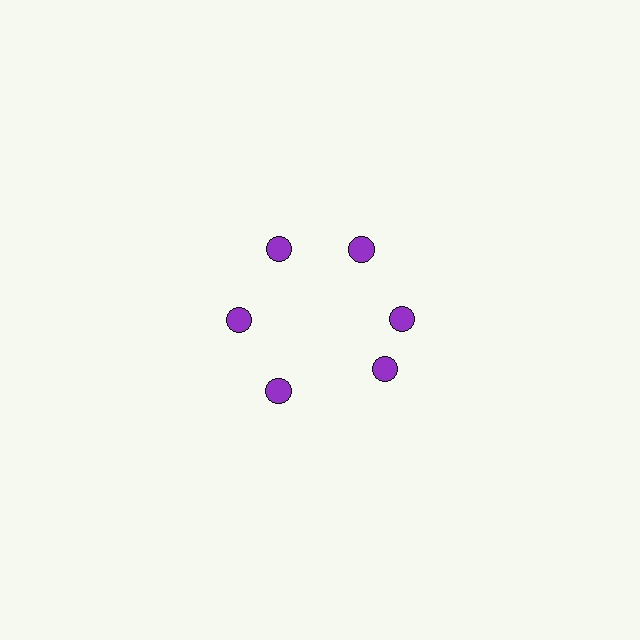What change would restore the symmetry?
The symmetry would be restored by rotating it back into even spacing with its neighbors so that all 6 circles sit at equal angles and equal distance from the center.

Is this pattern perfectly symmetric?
No. The 6 purple circles are arranged in a ring, but one element near the 5 o'clock position is rotated out of alignment along the ring, breaking the 6-fold rotational symmetry.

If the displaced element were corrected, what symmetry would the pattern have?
It would have 6-fold rotational symmetry — the pattern would map onto itself every 60 degrees.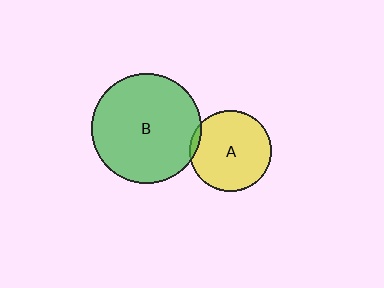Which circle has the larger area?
Circle B (green).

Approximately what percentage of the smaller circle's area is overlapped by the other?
Approximately 5%.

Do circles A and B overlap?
Yes.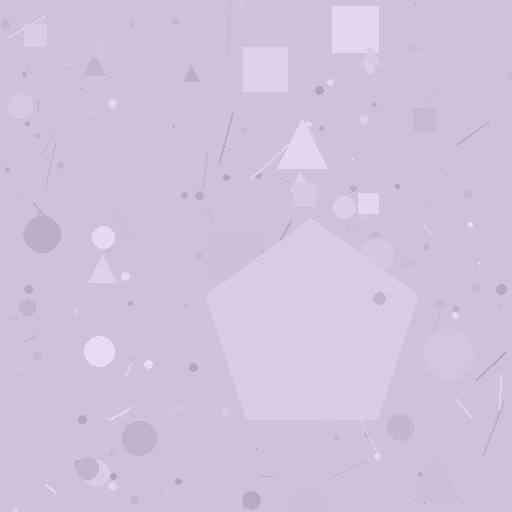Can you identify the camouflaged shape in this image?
The camouflaged shape is a pentagon.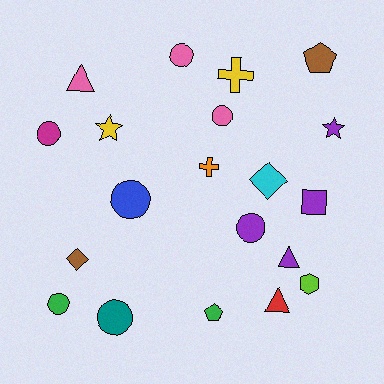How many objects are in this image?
There are 20 objects.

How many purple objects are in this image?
There are 4 purple objects.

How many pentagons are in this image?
There are 2 pentagons.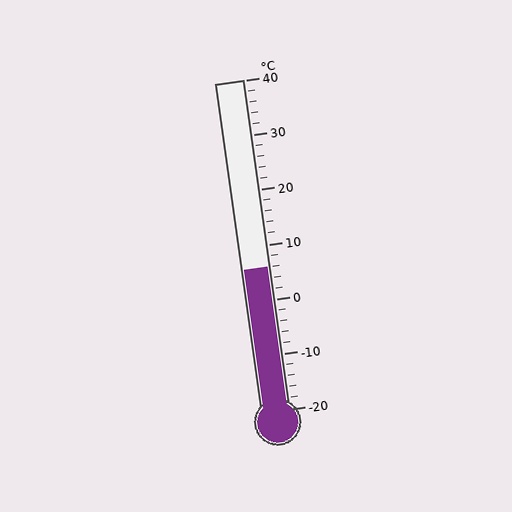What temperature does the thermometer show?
The thermometer shows approximately 6°C.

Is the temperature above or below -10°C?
The temperature is above -10°C.